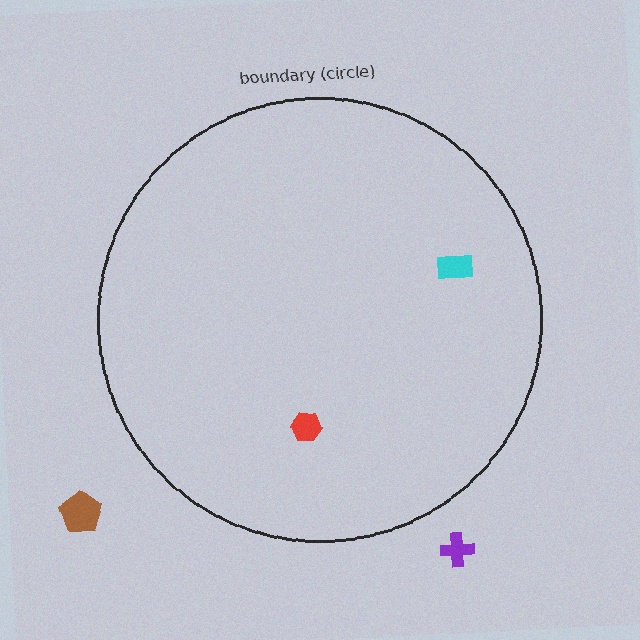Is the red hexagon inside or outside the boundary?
Inside.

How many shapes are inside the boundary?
2 inside, 2 outside.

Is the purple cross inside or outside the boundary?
Outside.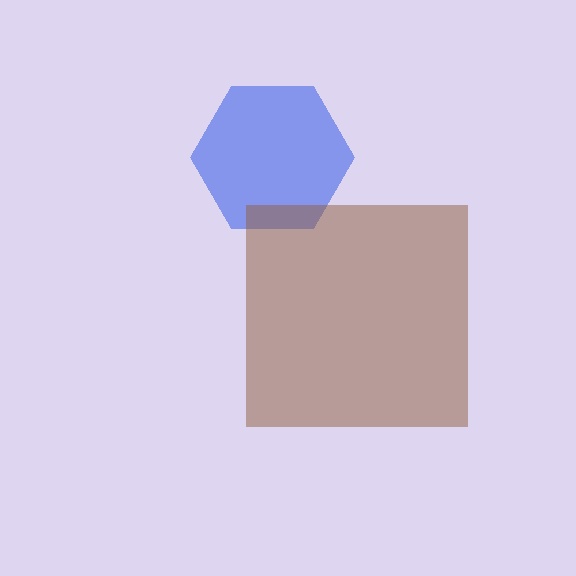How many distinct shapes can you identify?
There are 2 distinct shapes: a blue hexagon, a brown square.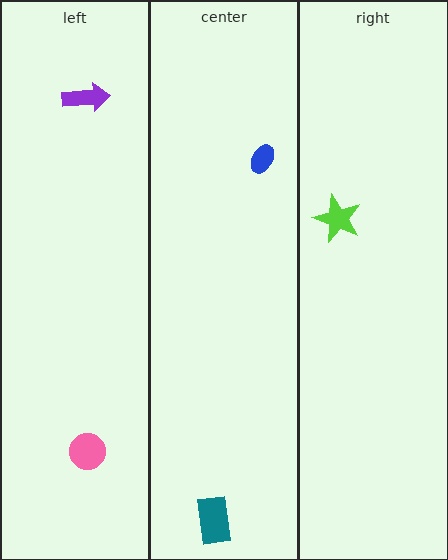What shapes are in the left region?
The pink circle, the purple arrow.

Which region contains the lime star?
The right region.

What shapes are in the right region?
The lime star.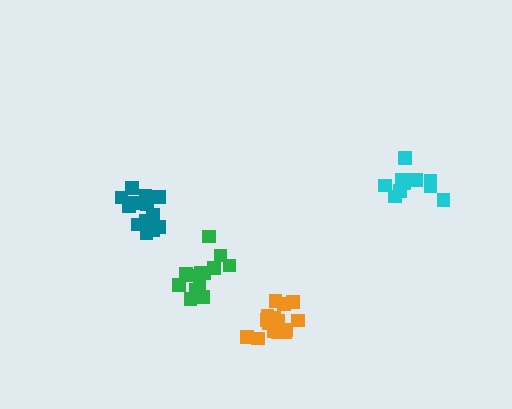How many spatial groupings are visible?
There are 4 spatial groupings.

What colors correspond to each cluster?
The clusters are colored: green, teal, orange, cyan.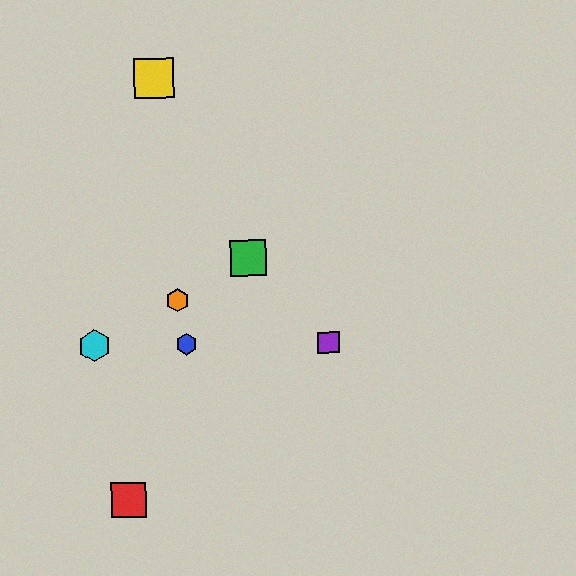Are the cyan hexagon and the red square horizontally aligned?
No, the cyan hexagon is at y≈346 and the red square is at y≈500.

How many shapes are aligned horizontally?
3 shapes (the blue hexagon, the purple square, the cyan hexagon) are aligned horizontally.